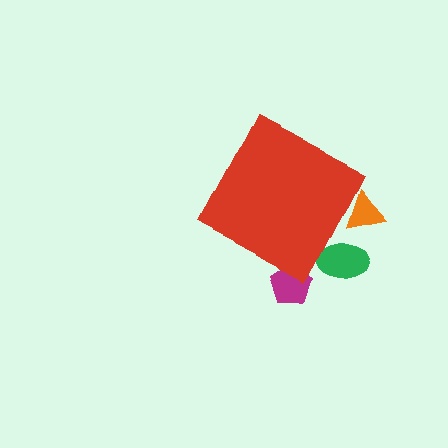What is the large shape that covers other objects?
A red diamond.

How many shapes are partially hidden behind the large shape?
3 shapes are partially hidden.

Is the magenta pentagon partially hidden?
Yes, the magenta pentagon is partially hidden behind the red diamond.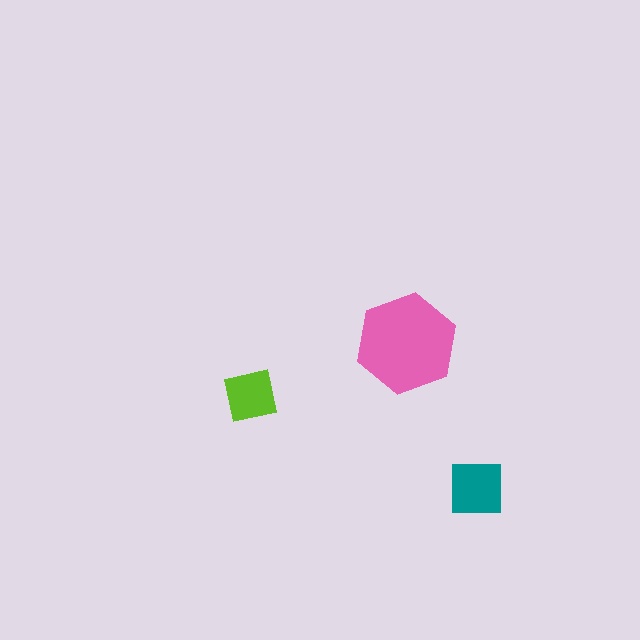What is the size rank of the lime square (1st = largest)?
3rd.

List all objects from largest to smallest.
The pink hexagon, the teal square, the lime square.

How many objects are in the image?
There are 3 objects in the image.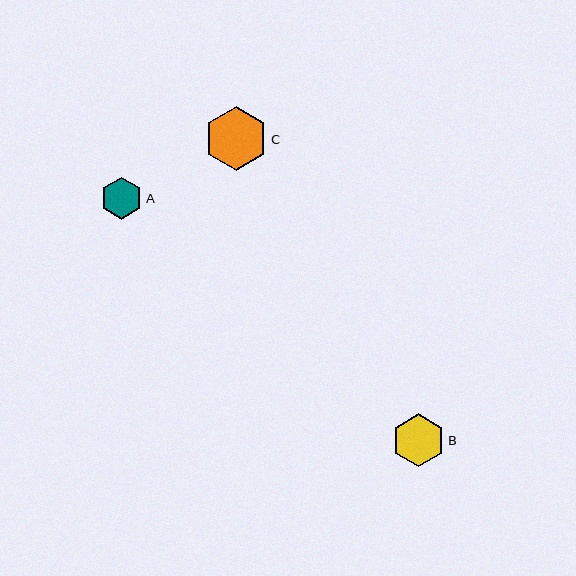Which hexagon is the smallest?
Hexagon A is the smallest with a size of approximately 42 pixels.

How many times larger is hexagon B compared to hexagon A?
Hexagon B is approximately 1.3 times the size of hexagon A.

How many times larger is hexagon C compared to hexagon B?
Hexagon C is approximately 1.2 times the size of hexagon B.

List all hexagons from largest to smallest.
From largest to smallest: C, B, A.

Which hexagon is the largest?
Hexagon C is the largest with a size of approximately 64 pixels.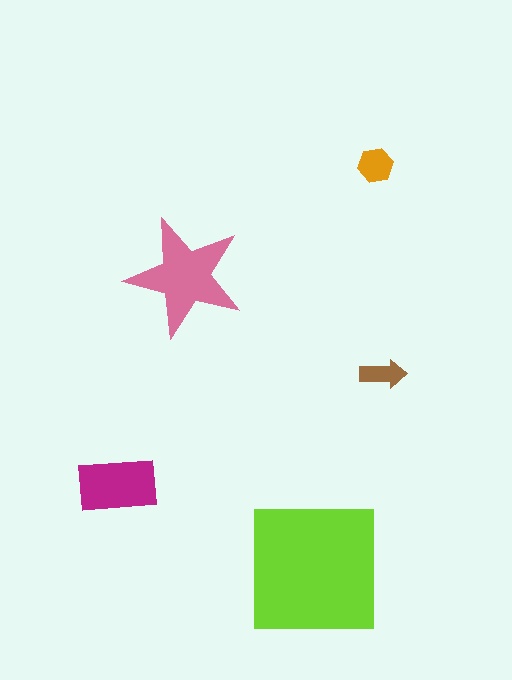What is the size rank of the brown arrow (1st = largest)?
5th.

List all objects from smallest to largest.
The brown arrow, the orange hexagon, the magenta rectangle, the pink star, the lime square.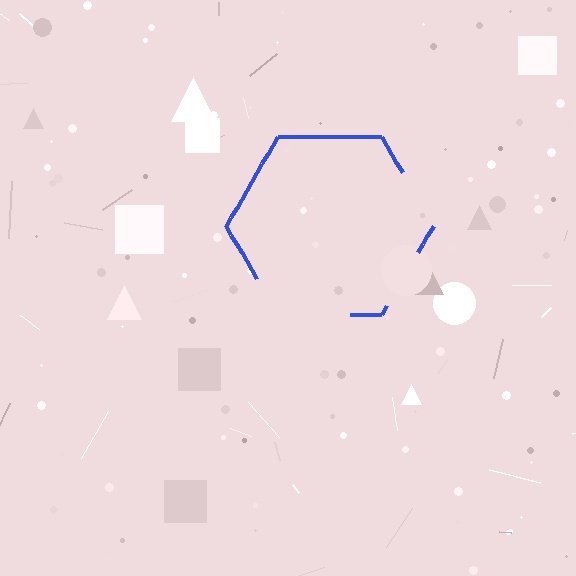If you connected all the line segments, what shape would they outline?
They would outline a hexagon.